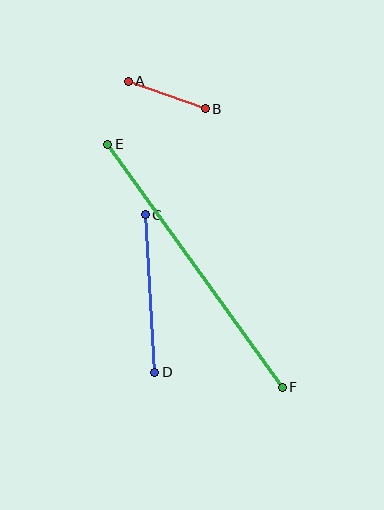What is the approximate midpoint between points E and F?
The midpoint is at approximately (195, 266) pixels.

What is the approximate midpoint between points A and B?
The midpoint is at approximately (167, 95) pixels.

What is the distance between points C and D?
The distance is approximately 158 pixels.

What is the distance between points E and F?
The distance is approximately 299 pixels.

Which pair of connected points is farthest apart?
Points E and F are farthest apart.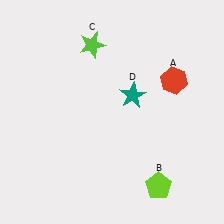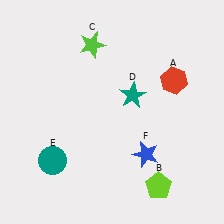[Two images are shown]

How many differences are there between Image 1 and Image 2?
There are 2 differences between the two images.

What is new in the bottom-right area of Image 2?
A blue star (F) was added in the bottom-right area of Image 2.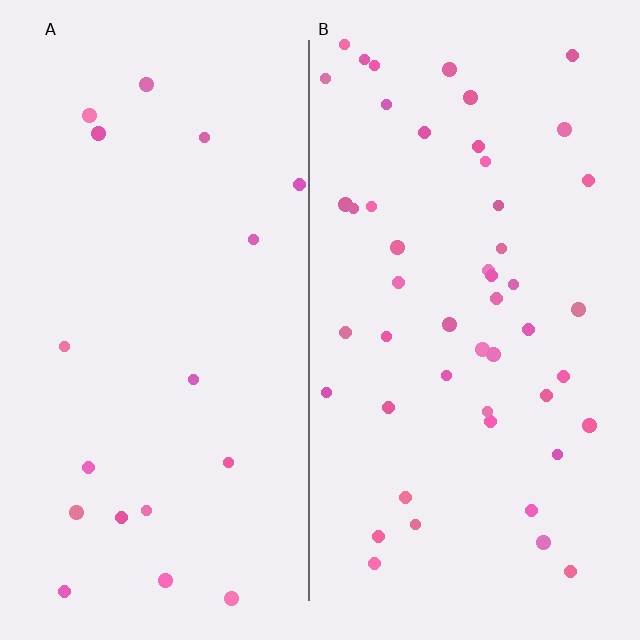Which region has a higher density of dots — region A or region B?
B (the right).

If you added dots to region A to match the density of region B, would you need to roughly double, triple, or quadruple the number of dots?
Approximately triple.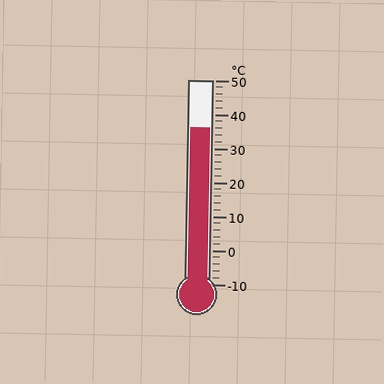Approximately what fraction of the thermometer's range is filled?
The thermometer is filled to approximately 75% of its range.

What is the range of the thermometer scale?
The thermometer scale ranges from -10°C to 50°C.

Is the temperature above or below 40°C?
The temperature is below 40°C.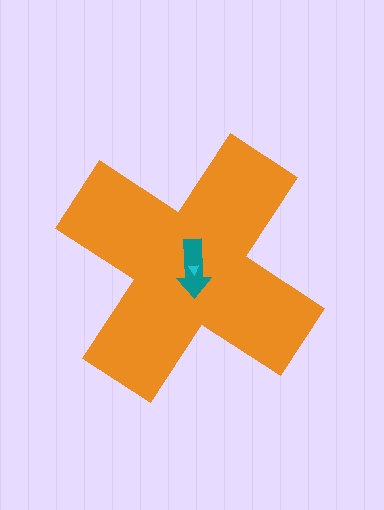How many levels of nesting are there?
3.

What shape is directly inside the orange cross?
The teal arrow.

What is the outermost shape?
The orange cross.